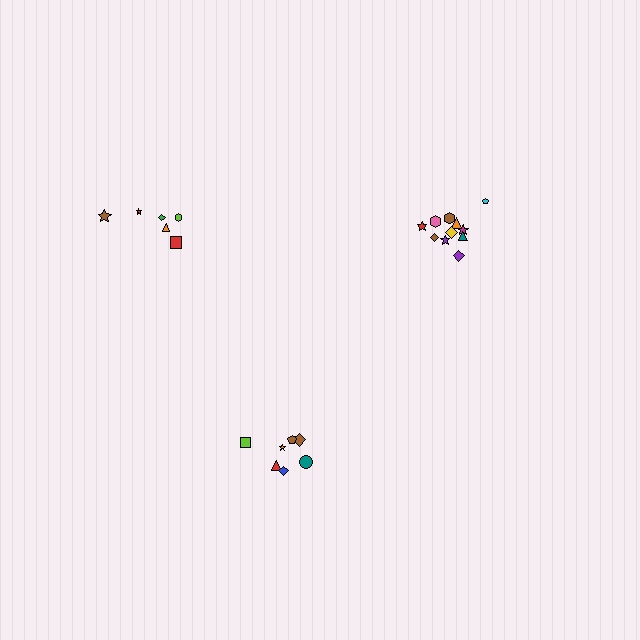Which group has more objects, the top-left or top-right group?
The top-right group.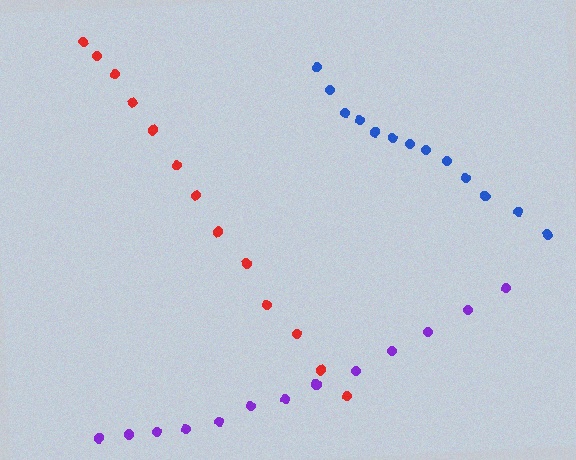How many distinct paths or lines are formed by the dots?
There are 3 distinct paths.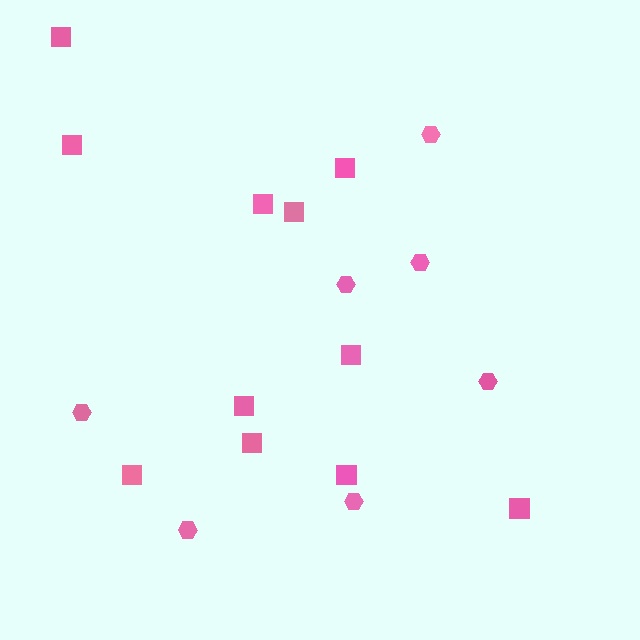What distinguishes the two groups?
There are 2 groups: one group of squares (11) and one group of hexagons (7).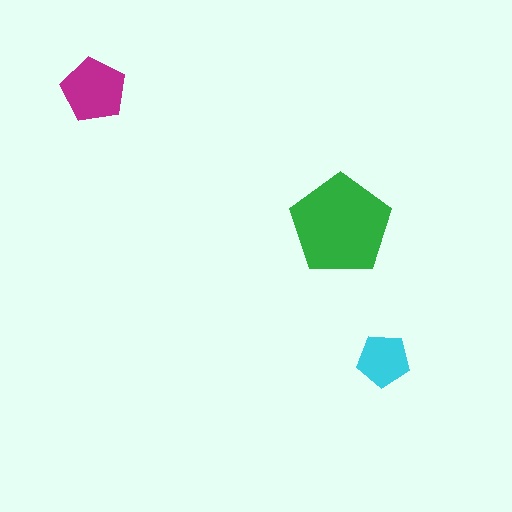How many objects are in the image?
There are 3 objects in the image.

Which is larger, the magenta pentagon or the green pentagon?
The green one.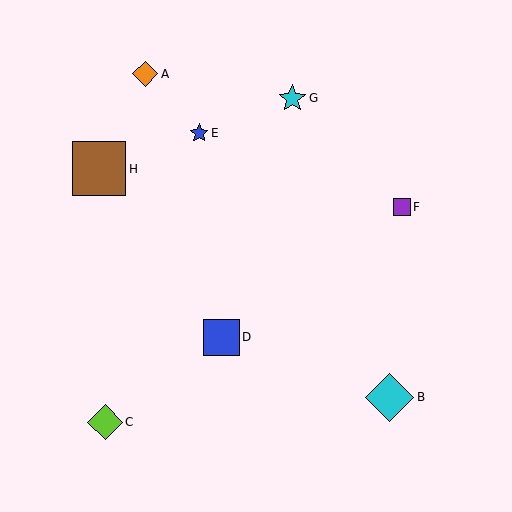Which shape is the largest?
The brown square (labeled H) is the largest.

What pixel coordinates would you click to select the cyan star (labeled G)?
Click at (292, 98) to select the cyan star G.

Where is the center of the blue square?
The center of the blue square is at (222, 337).